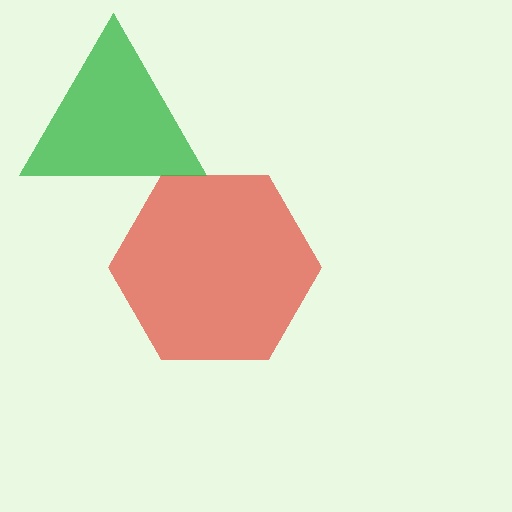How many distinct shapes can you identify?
There are 2 distinct shapes: a red hexagon, a green triangle.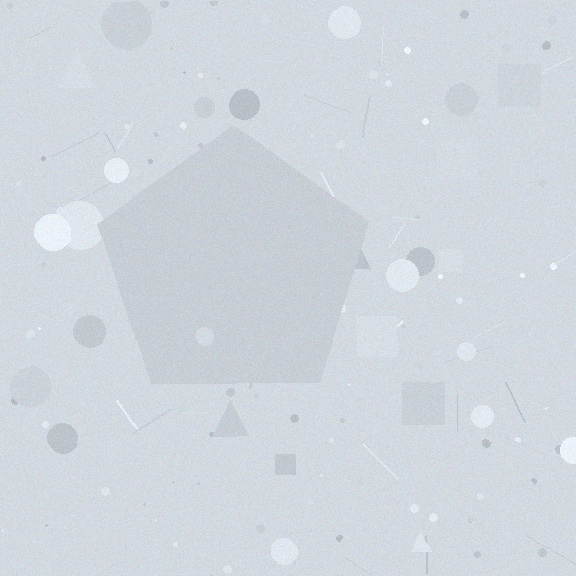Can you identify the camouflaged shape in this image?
The camouflaged shape is a pentagon.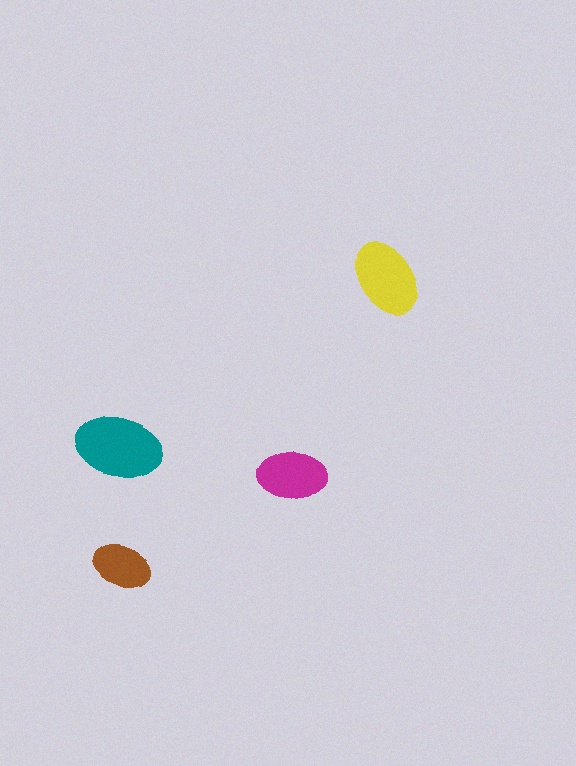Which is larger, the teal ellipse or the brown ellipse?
The teal one.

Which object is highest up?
The yellow ellipse is topmost.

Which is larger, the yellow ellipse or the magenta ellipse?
The yellow one.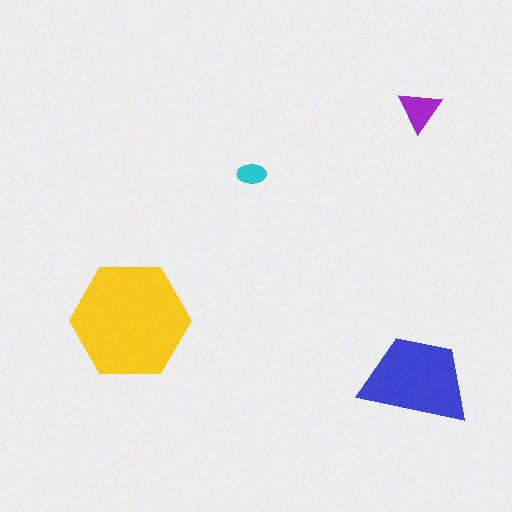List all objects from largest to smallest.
The yellow hexagon, the blue trapezoid, the purple triangle, the cyan ellipse.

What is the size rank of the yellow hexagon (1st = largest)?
1st.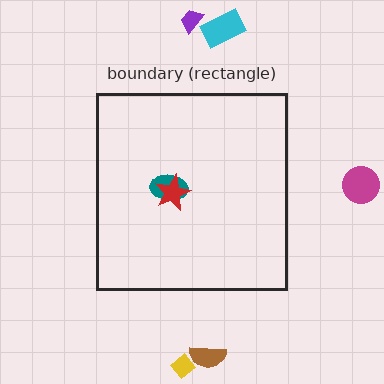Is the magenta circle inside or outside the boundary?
Outside.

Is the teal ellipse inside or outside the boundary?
Inside.